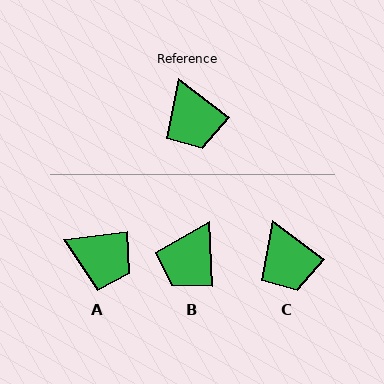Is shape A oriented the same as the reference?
No, it is off by about 44 degrees.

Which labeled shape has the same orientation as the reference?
C.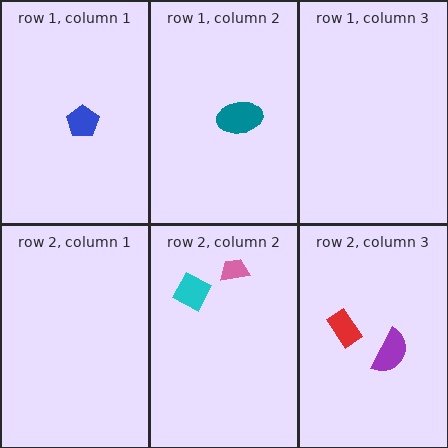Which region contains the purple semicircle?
The row 2, column 3 region.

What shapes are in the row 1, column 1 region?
The blue pentagon.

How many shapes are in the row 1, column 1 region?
1.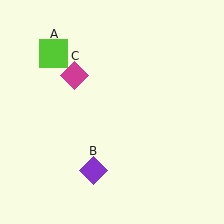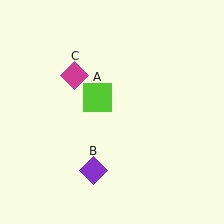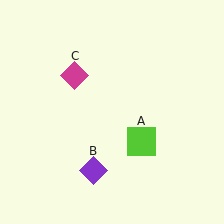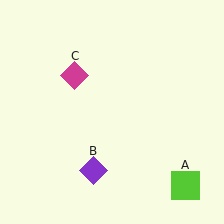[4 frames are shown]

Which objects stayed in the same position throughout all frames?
Purple diamond (object B) and magenta diamond (object C) remained stationary.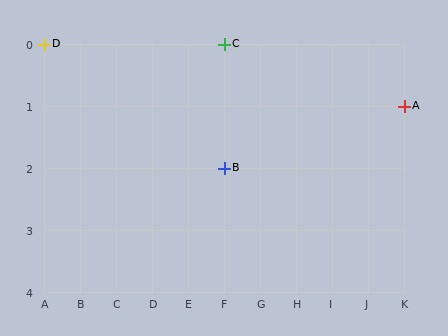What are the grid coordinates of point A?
Point A is at grid coordinates (K, 1).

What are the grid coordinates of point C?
Point C is at grid coordinates (F, 0).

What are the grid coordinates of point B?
Point B is at grid coordinates (F, 2).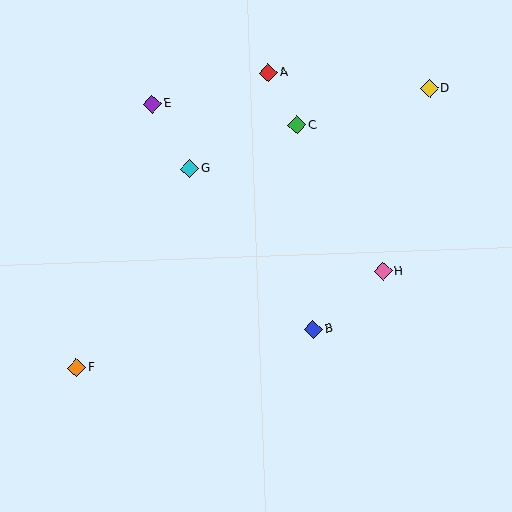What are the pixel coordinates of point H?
Point H is at (383, 272).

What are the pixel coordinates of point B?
Point B is at (313, 329).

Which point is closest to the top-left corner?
Point E is closest to the top-left corner.